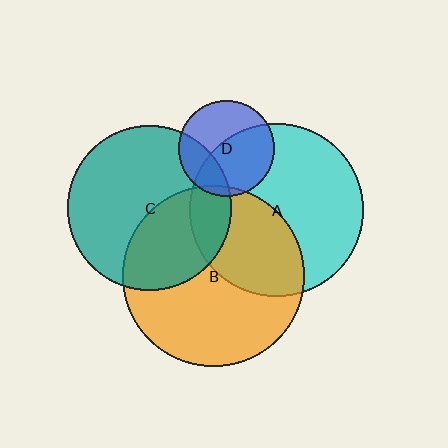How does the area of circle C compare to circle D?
Approximately 2.9 times.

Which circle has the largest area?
Circle B (orange).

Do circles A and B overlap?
Yes.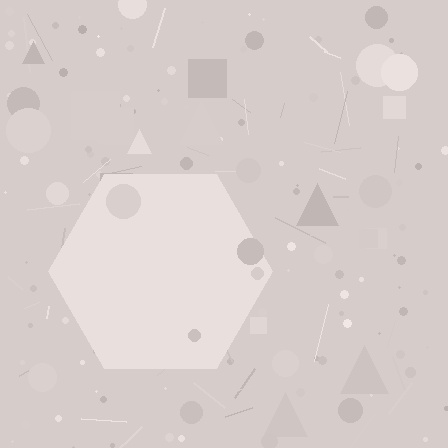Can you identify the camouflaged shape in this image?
The camouflaged shape is a hexagon.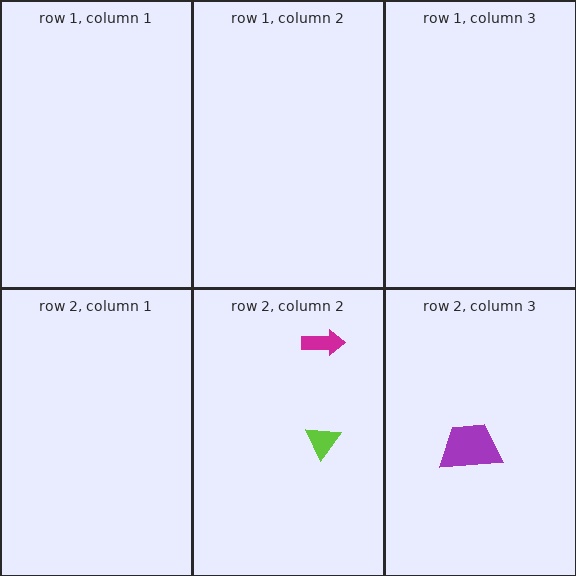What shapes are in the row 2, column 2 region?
The magenta arrow, the lime triangle.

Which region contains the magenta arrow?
The row 2, column 2 region.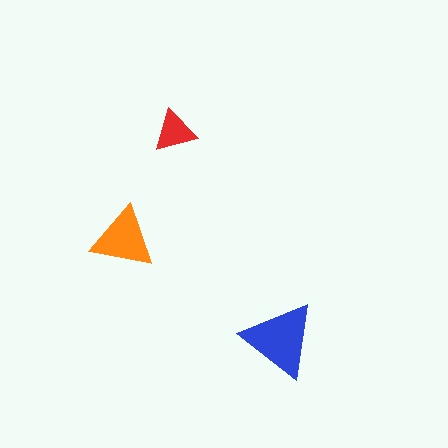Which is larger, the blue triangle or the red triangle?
The blue one.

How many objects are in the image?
There are 3 objects in the image.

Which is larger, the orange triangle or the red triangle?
The orange one.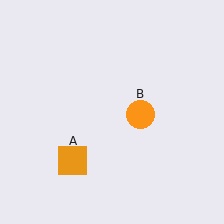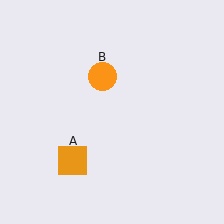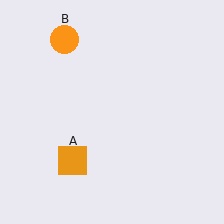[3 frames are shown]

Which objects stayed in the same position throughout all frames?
Orange square (object A) remained stationary.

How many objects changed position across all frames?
1 object changed position: orange circle (object B).